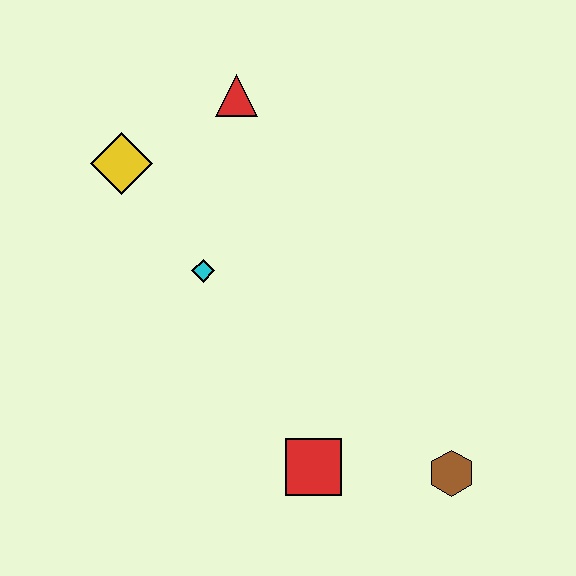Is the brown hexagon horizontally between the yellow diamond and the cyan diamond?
No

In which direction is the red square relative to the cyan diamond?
The red square is below the cyan diamond.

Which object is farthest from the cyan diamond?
The brown hexagon is farthest from the cyan diamond.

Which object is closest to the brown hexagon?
The red square is closest to the brown hexagon.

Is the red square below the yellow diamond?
Yes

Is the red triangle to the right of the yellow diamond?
Yes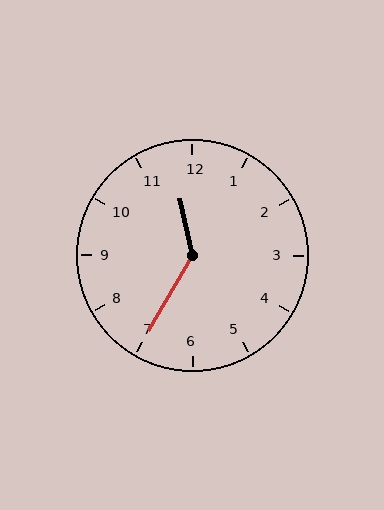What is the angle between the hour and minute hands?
Approximately 138 degrees.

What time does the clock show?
11:35.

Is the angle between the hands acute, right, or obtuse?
It is obtuse.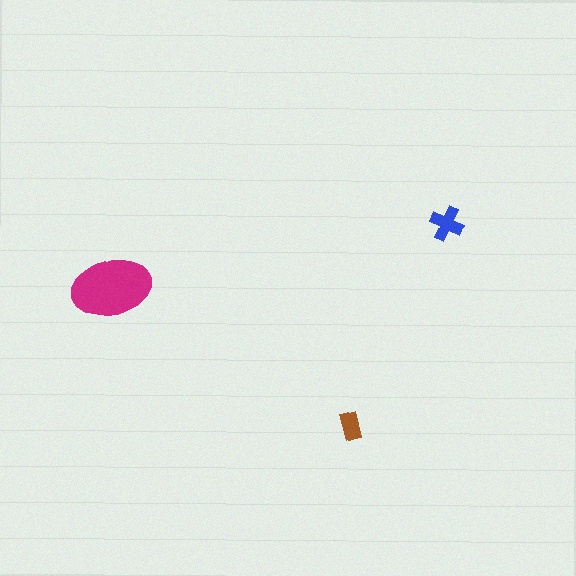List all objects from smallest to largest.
The brown rectangle, the blue cross, the magenta ellipse.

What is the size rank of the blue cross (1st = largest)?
2nd.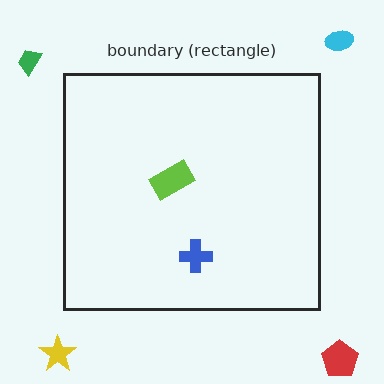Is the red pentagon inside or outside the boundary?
Outside.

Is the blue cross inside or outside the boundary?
Inside.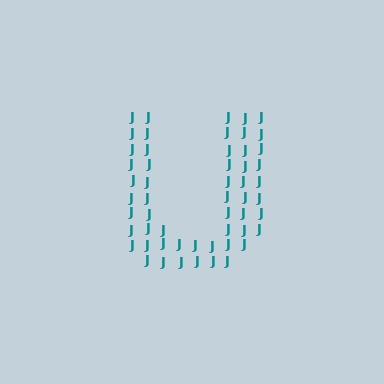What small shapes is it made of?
It is made of small letter J's.